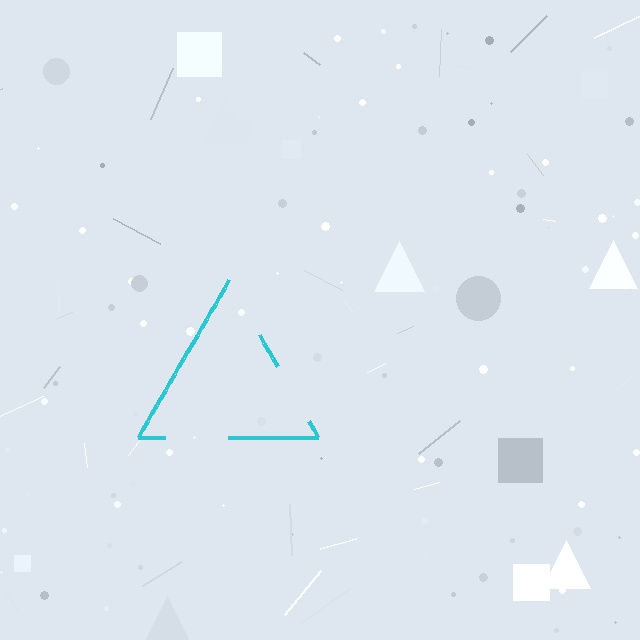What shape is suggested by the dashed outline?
The dashed outline suggests a triangle.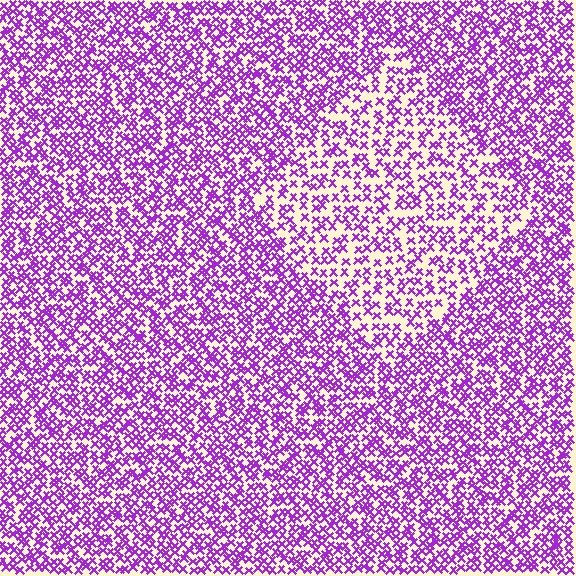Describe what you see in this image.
The image contains small purple elements arranged at two different densities. A diamond-shaped region is visible where the elements are less densely packed than the surrounding area.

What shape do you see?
I see a diamond.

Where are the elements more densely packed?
The elements are more densely packed outside the diamond boundary.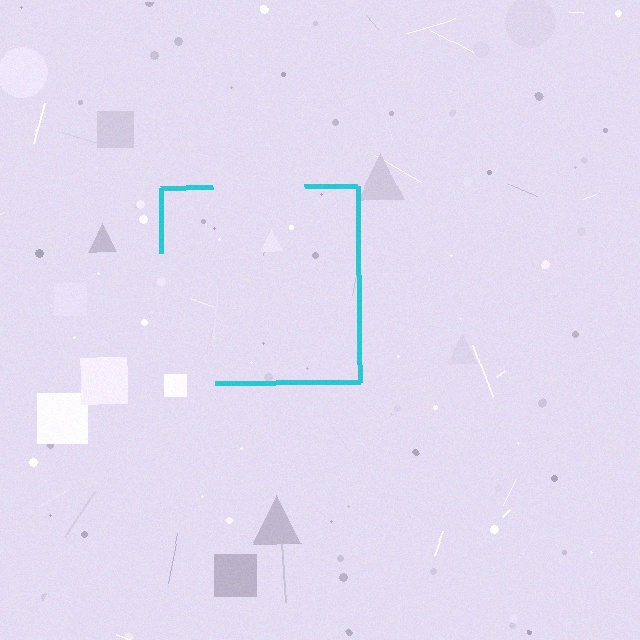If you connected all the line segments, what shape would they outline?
They would outline a square.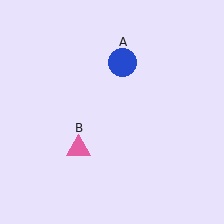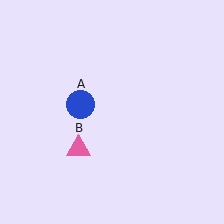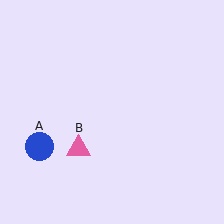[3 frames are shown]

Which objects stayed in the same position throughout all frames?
Pink triangle (object B) remained stationary.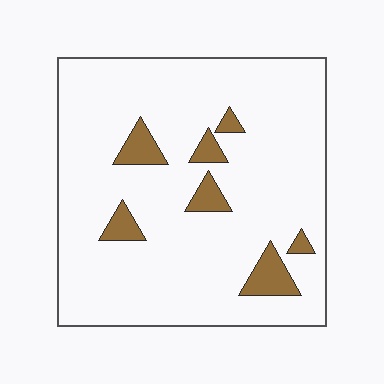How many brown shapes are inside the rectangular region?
7.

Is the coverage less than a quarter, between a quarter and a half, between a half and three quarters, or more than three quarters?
Less than a quarter.